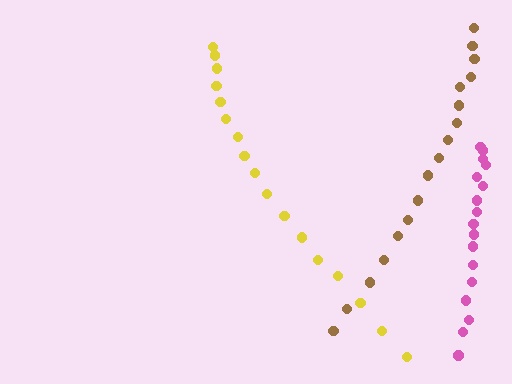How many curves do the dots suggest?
There are 3 distinct paths.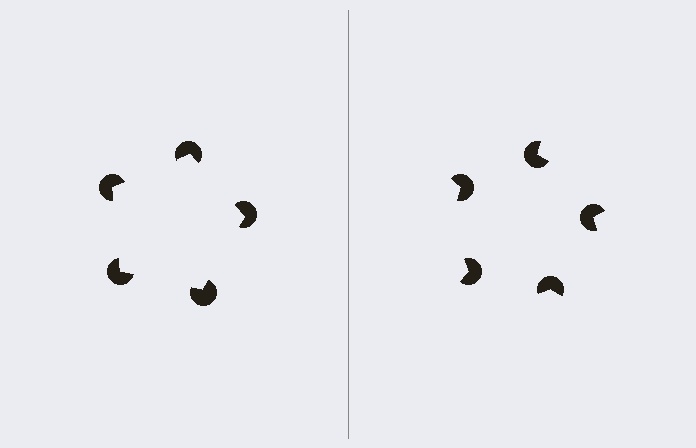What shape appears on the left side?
An illusory pentagon.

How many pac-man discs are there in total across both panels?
10 — 5 on each side.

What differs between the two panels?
The pac-man discs are positioned identically on both sides; only the wedge orientations differ. On the left they align to a pentagon; on the right they are misaligned.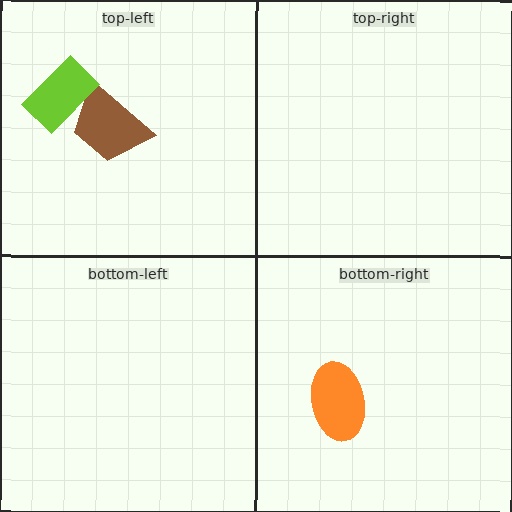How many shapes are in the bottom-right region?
1.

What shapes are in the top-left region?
The brown trapezoid, the lime rectangle.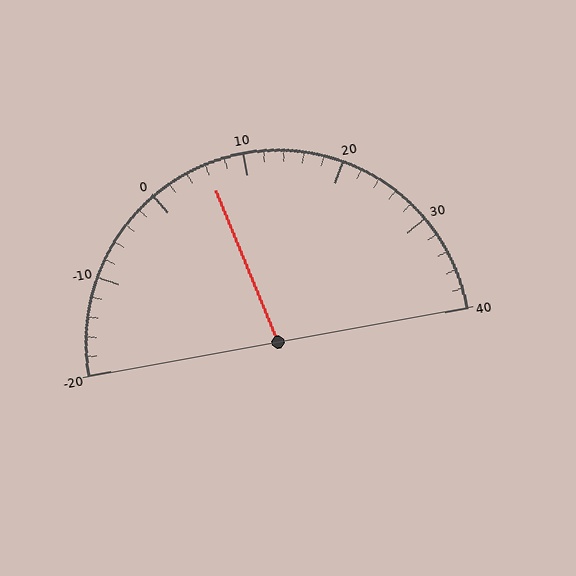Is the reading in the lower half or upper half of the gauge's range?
The reading is in the lower half of the range (-20 to 40).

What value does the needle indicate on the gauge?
The needle indicates approximately 6.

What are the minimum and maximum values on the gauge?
The gauge ranges from -20 to 40.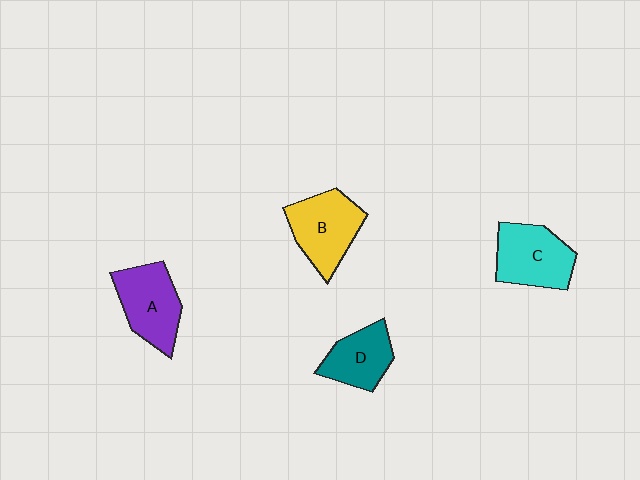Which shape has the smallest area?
Shape D (teal).